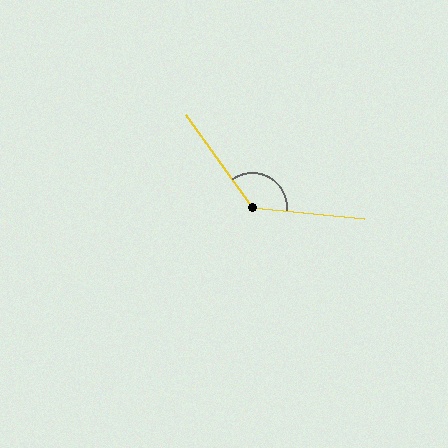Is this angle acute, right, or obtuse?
It is obtuse.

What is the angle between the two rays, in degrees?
Approximately 131 degrees.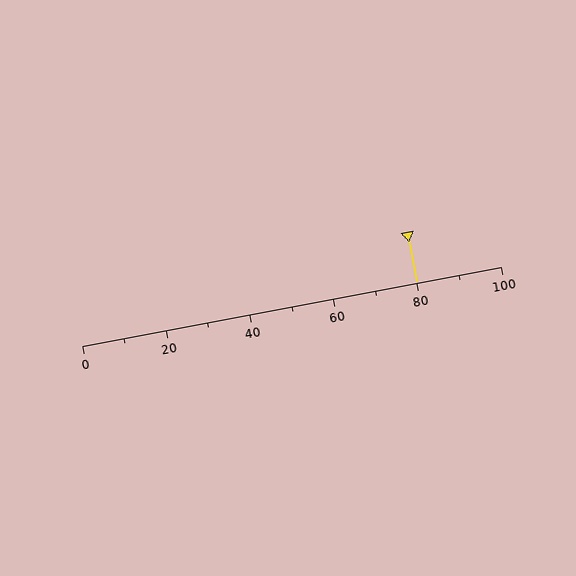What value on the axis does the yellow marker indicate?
The marker indicates approximately 80.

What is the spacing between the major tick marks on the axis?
The major ticks are spaced 20 apart.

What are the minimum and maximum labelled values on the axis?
The axis runs from 0 to 100.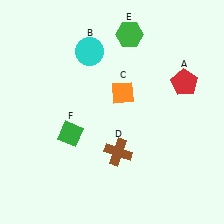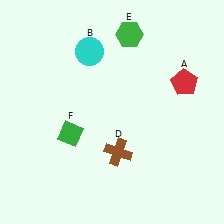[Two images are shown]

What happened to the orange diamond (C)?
The orange diamond (C) was removed in Image 2. It was in the top-right area of Image 1.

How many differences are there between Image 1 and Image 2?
There is 1 difference between the two images.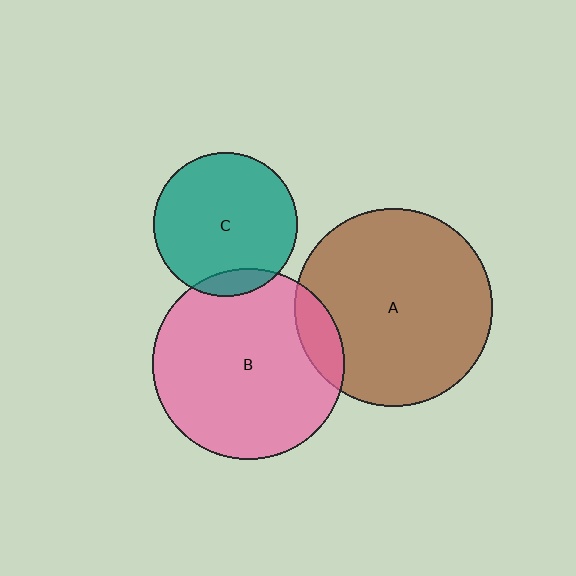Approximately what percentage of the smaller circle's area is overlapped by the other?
Approximately 10%.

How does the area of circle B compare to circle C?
Approximately 1.8 times.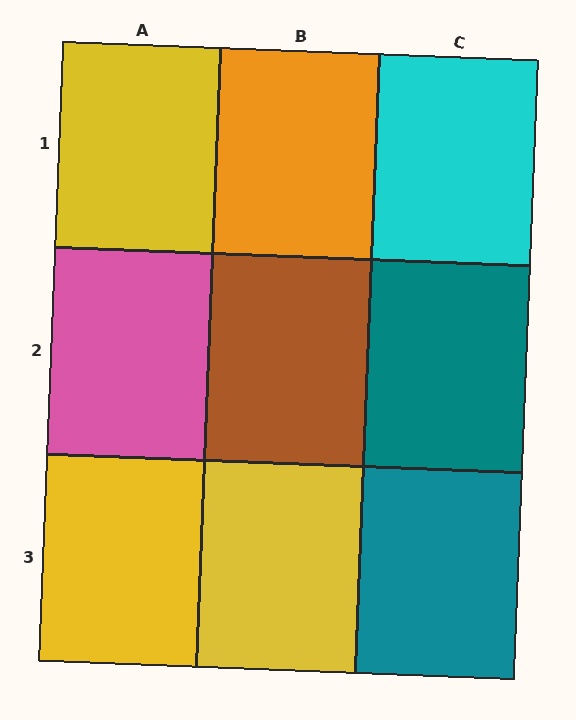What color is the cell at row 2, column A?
Pink.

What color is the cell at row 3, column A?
Yellow.